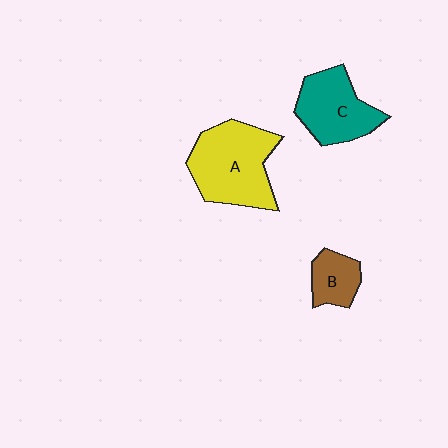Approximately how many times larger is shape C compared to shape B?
Approximately 1.9 times.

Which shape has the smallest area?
Shape B (brown).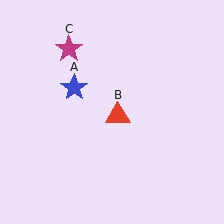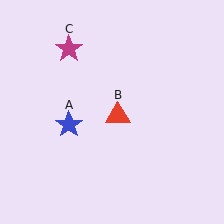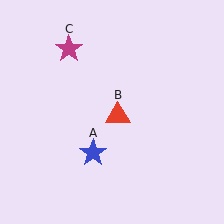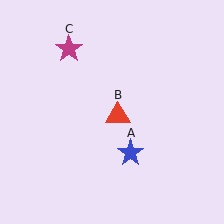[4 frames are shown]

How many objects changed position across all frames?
1 object changed position: blue star (object A).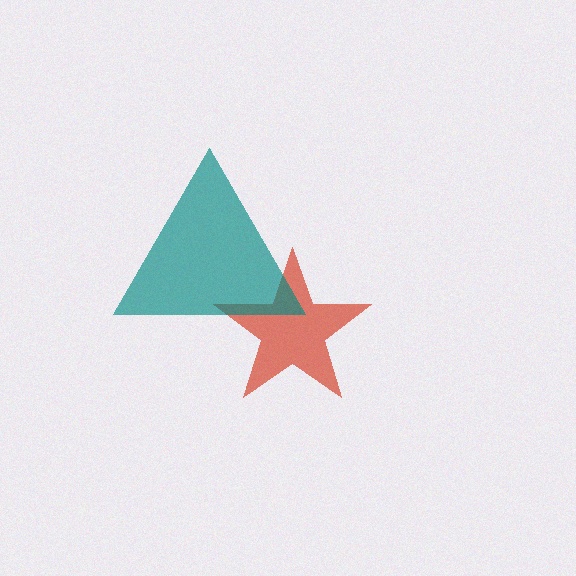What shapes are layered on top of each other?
The layered shapes are: a red star, a teal triangle.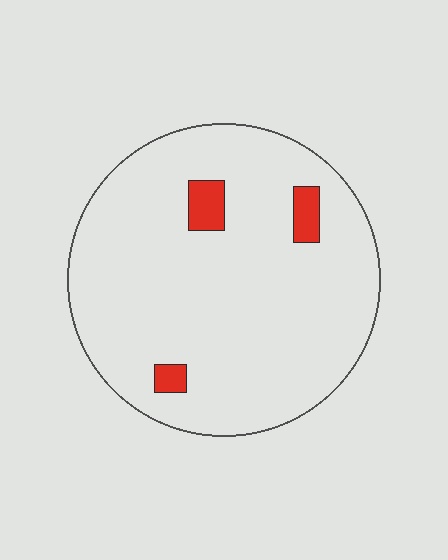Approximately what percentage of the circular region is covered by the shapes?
Approximately 5%.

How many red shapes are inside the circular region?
3.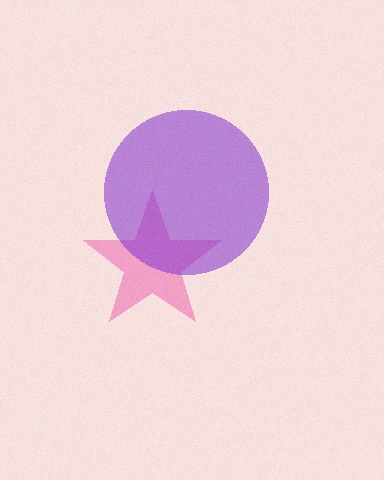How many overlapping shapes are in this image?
There are 2 overlapping shapes in the image.